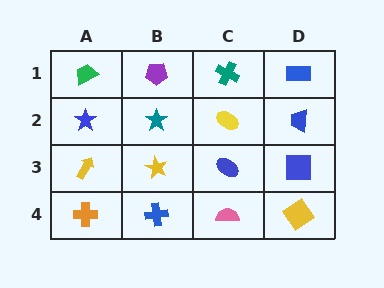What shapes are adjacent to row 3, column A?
A blue star (row 2, column A), an orange cross (row 4, column A), a yellow star (row 3, column B).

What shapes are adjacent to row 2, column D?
A blue rectangle (row 1, column D), a blue square (row 3, column D), a yellow ellipse (row 2, column C).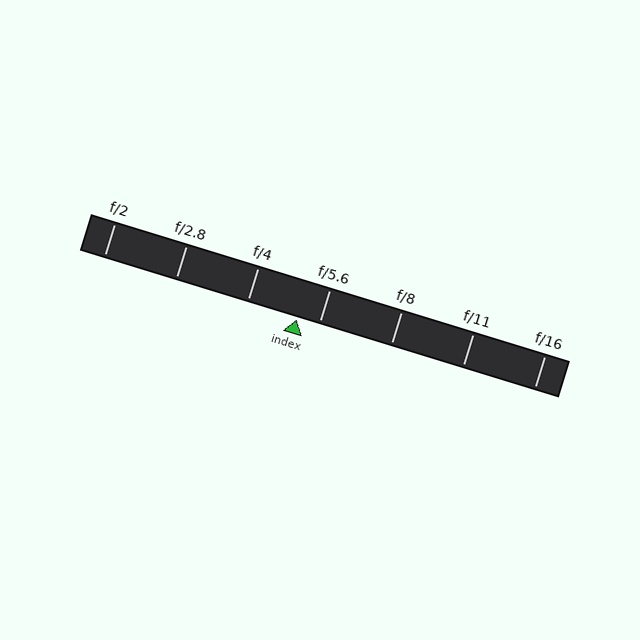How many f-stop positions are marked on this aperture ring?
There are 7 f-stop positions marked.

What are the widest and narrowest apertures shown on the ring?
The widest aperture shown is f/2 and the narrowest is f/16.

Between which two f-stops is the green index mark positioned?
The index mark is between f/4 and f/5.6.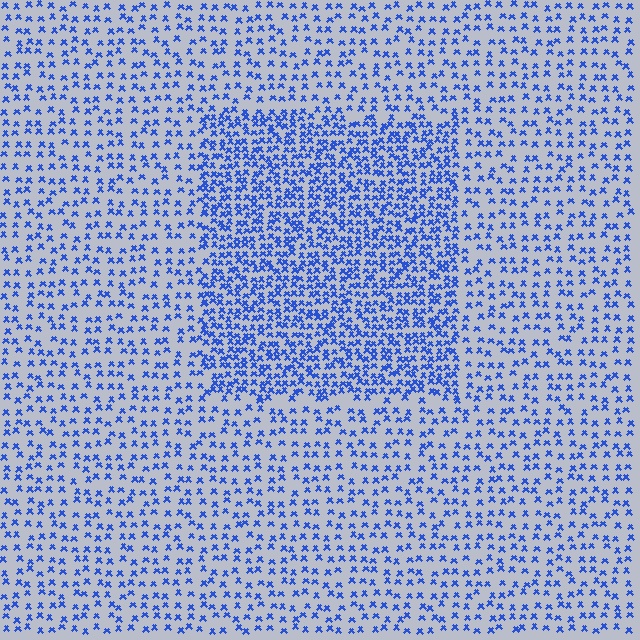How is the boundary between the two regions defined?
The boundary is defined by a change in element density (approximately 2.1x ratio). All elements are the same color, size, and shape.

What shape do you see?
I see a rectangle.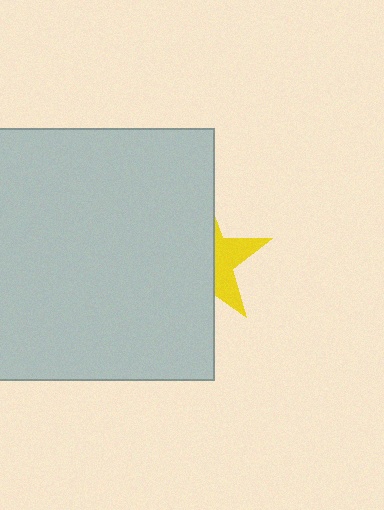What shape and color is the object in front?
The object in front is a light gray rectangle.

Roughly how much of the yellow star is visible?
A small part of it is visible (roughly 35%).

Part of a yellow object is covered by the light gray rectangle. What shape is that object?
It is a star.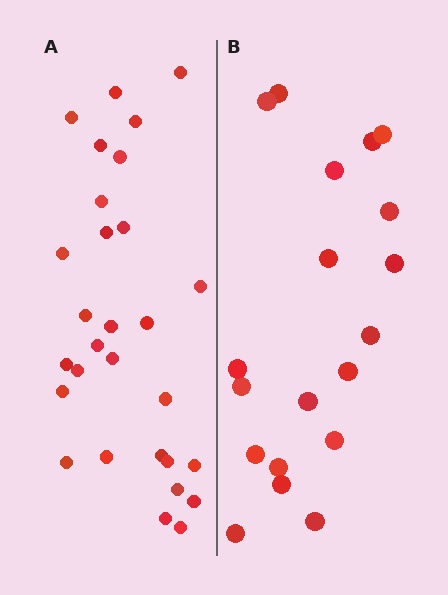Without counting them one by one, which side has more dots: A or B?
Region A (the left region) has more dots.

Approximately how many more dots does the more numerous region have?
Region A has roughly 10 or so more dots than region B.